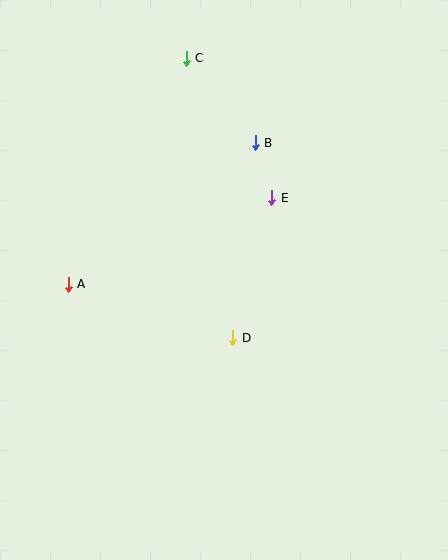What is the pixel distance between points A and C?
The distance between A and C is 255 pixels.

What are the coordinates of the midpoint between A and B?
The midpoint between A and B is at (162, 214).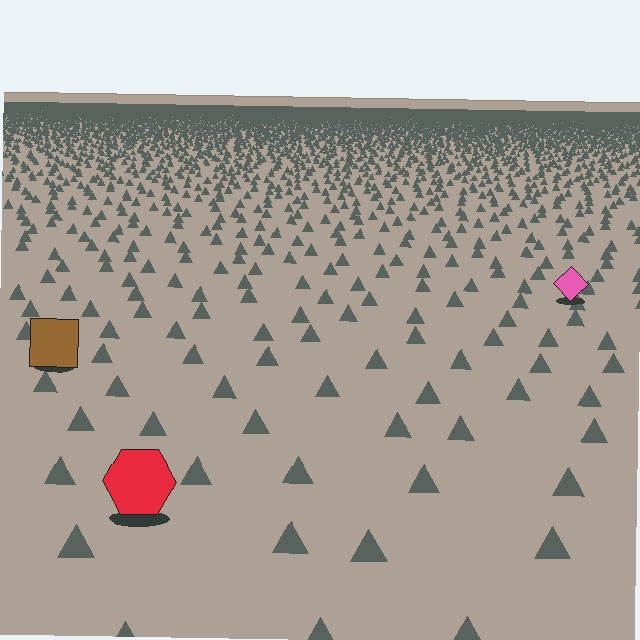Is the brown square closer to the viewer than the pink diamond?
Yes. The brown square is closer — you can tell from the texture gradient: the ground texture is coarser near it.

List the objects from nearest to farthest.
From nearest to farthest: the red hexagon, the brown square, the pink diamond.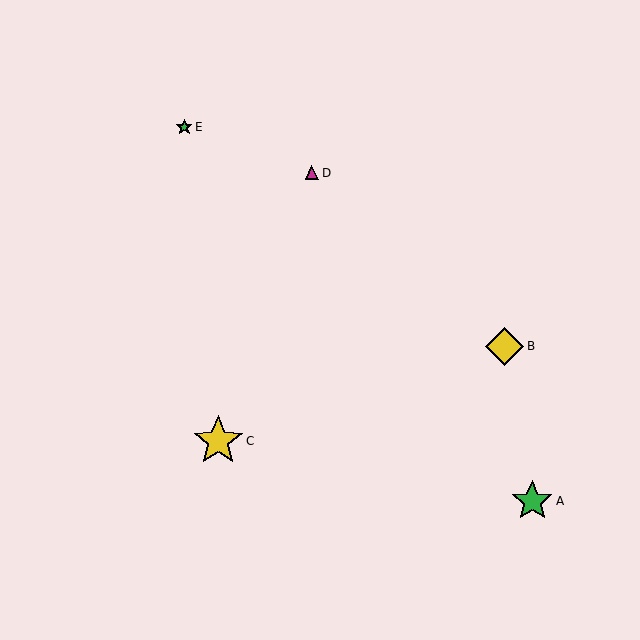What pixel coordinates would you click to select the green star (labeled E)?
Click at (184, 127) to select the green star E.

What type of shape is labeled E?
Shape E is a green star.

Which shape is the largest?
The yellow star (labeled C) is the largest.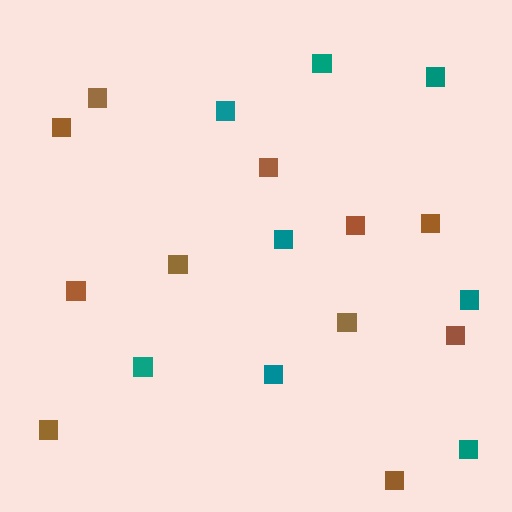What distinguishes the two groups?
There are 2 groups: one group of teal squares (8) and one group of brown squares (11).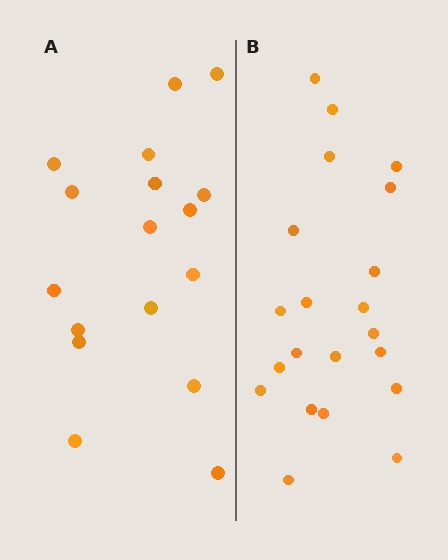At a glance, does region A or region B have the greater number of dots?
Region B (the right region) has more dots.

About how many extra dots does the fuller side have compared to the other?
Region B has about 4 more dots than region A.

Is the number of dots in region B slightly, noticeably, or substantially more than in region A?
Region B has only slightly more — the two regions are fairly close. The ratio is roughly 1.2 to 1.